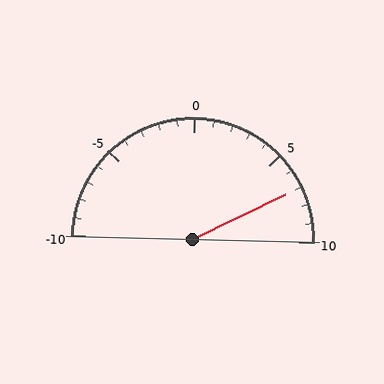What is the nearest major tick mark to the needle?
The nearest major tick mark is 5.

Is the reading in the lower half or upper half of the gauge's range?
The reading is in the upper half of the range (-10 to 10).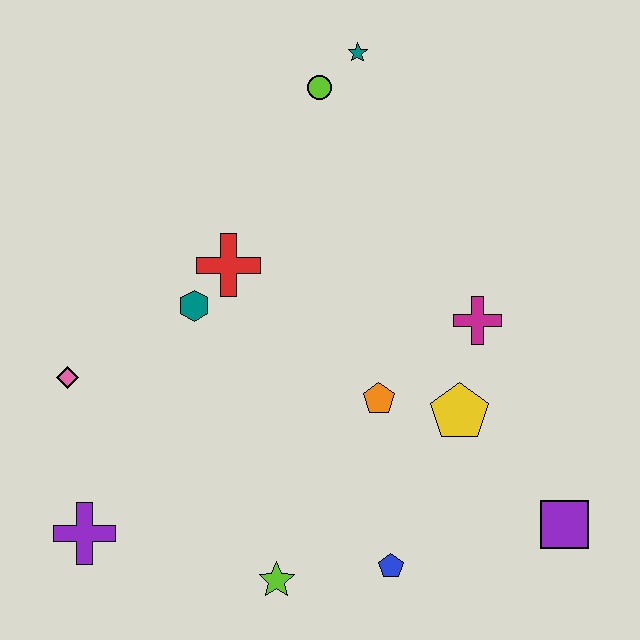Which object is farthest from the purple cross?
The teal star is farthest from the purple cross.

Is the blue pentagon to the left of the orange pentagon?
No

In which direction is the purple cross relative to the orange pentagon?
The purple cross is to the left of the orange pentagon.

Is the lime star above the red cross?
No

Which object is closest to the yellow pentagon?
The orange pentagon is closest to the yellow pentagon.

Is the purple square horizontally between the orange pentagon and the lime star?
No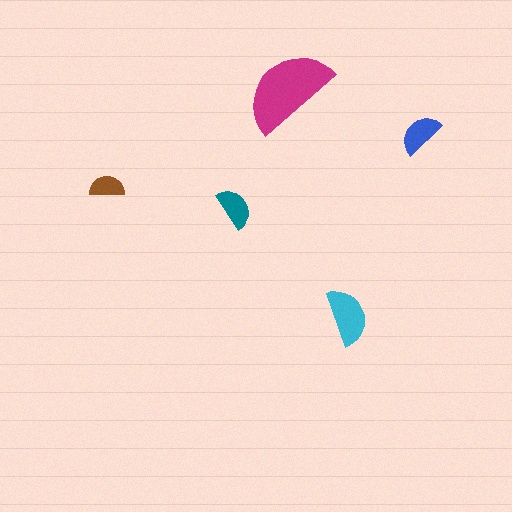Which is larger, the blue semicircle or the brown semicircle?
The blue one.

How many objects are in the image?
There are 5 objects in the image.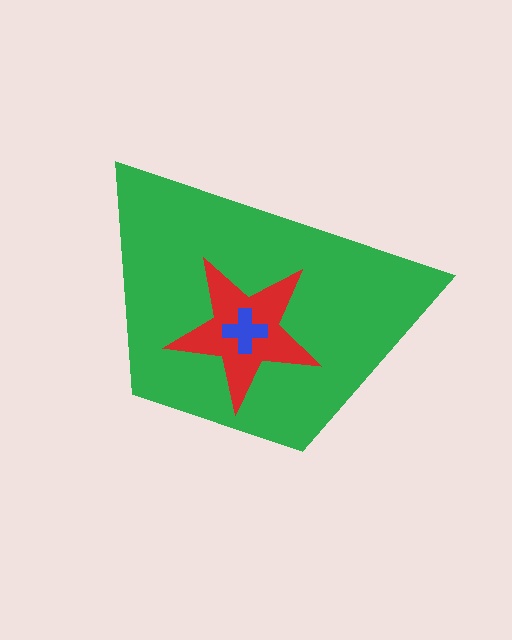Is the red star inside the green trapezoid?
Yes.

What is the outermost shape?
The green trapezoid.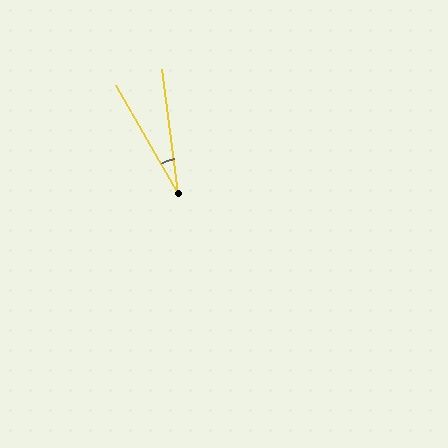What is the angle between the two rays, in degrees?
Approximately 22 degrees.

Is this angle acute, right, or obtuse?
It is acute.